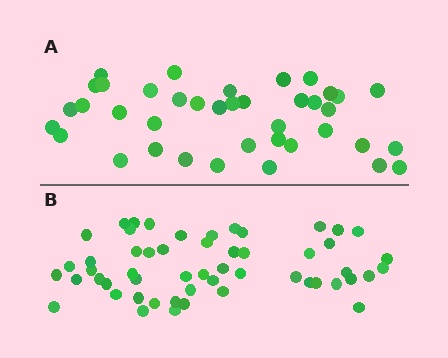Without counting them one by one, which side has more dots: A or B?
Region B (the bottom region) has more dots.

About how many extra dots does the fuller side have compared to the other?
Region B has approximately 15 more dots than region A.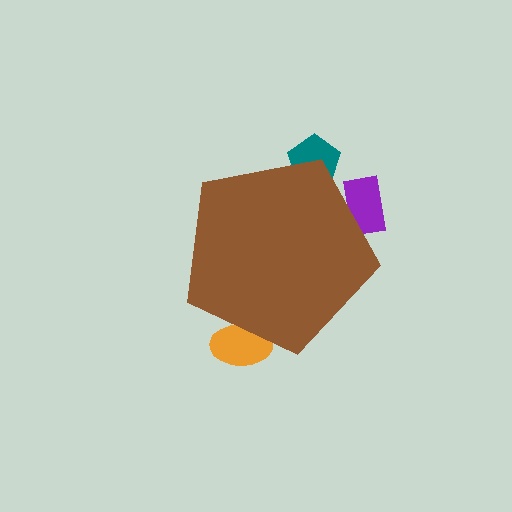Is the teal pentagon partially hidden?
Yes, the teal pentagon is partially hidden behind the brown pentagon.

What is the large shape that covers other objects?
A brown pentagon.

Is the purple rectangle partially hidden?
Yes, the purple rectangle is partially hidden behind the brown pentagon.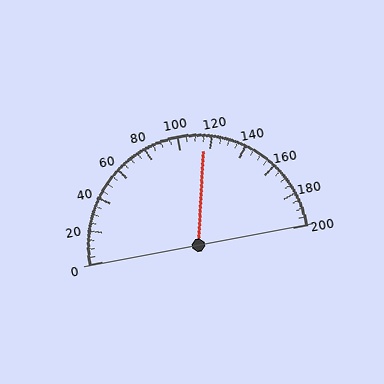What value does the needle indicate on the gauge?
The needle indicates approximately 115.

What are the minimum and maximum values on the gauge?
The gauge ranges from 0 to 200.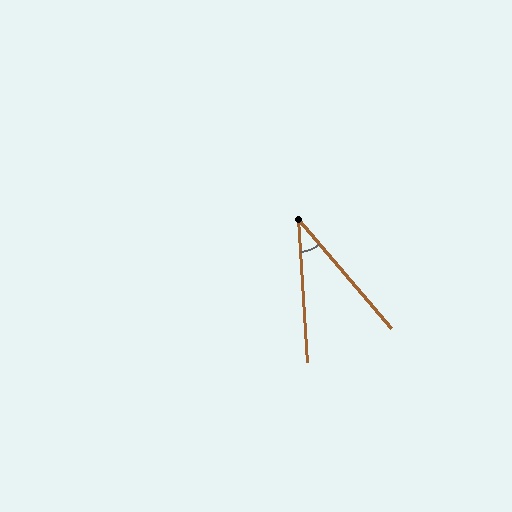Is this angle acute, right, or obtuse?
It is acute.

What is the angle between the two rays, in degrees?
Approximately 37 degrees.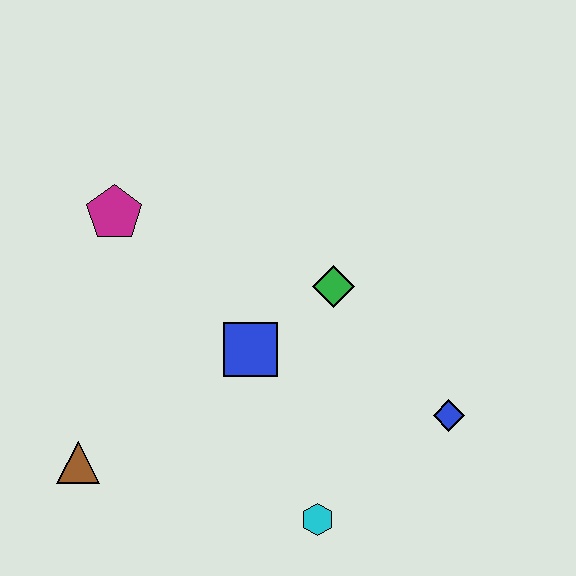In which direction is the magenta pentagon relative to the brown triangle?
The magenta pentagon is above the brown triangle.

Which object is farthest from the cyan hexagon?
The magenta pentagon is farthest from the cyan hexagon.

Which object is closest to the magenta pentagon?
The blue square is closest to the magenta pentagon.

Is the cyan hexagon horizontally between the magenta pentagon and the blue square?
No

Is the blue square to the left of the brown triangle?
No